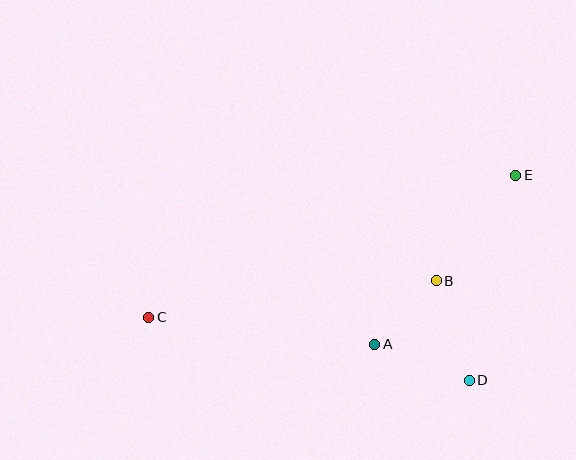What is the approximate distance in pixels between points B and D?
The distance between B and D is approximately 105 pixels.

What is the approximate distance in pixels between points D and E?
The distance between D and E is approximately 210 pixels.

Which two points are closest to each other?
Points A and B are closest to each other.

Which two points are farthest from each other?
Points C and E are farthest from each other.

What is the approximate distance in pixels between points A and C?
The distance between A and C is approximately 227 pixels.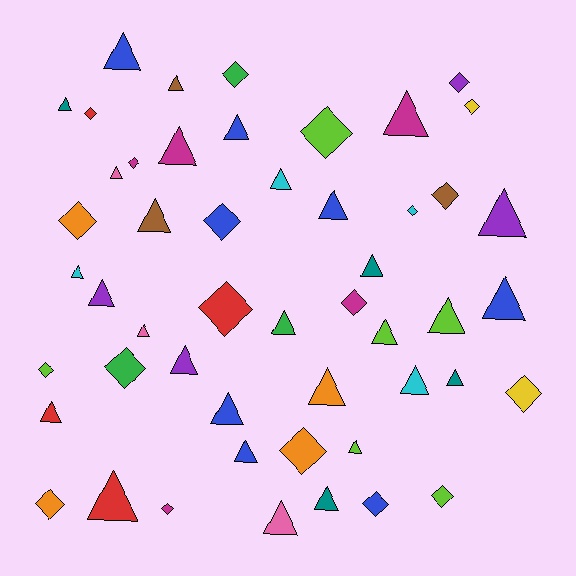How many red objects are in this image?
There are 4 red objects.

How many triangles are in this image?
There are 30 triangles.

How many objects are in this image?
There are 50 objects.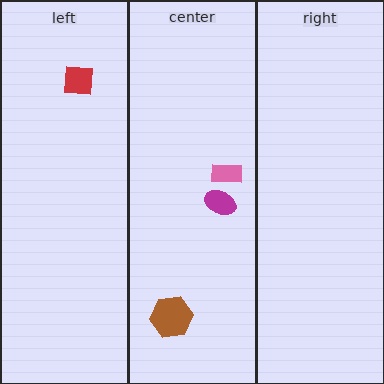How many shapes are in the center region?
3.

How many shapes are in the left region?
1.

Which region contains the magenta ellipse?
The center region.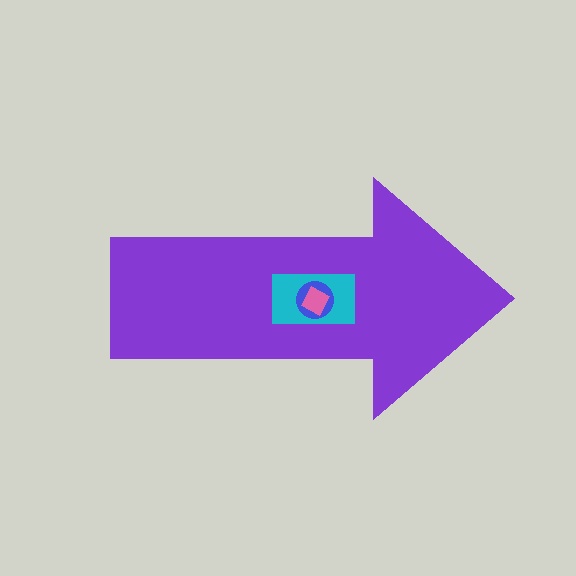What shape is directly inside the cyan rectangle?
The blue circle.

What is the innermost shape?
The pink diamond.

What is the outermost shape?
The purple arrow.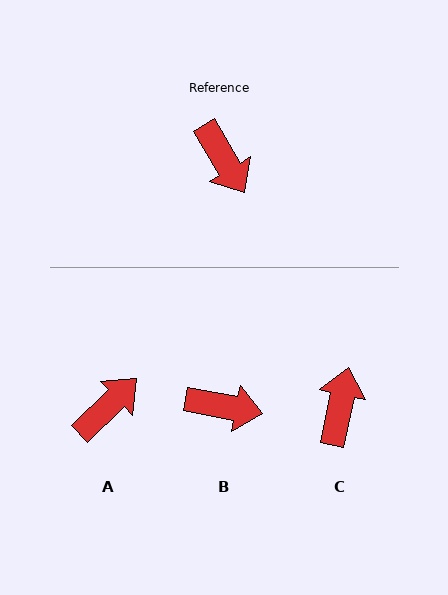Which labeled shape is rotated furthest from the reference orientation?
C, about 137 degrees away.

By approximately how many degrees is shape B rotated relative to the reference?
Approximately 48 degrees counter-clockwise.